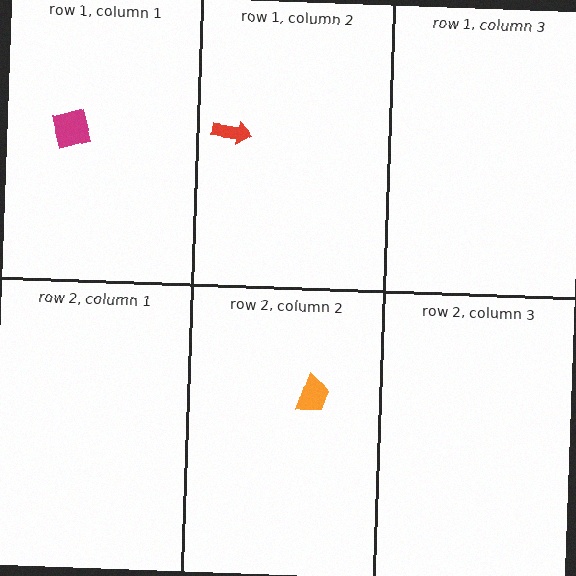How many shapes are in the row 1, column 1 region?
1.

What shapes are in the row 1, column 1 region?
The magenta square.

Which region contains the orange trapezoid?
The row 2, column 2 region.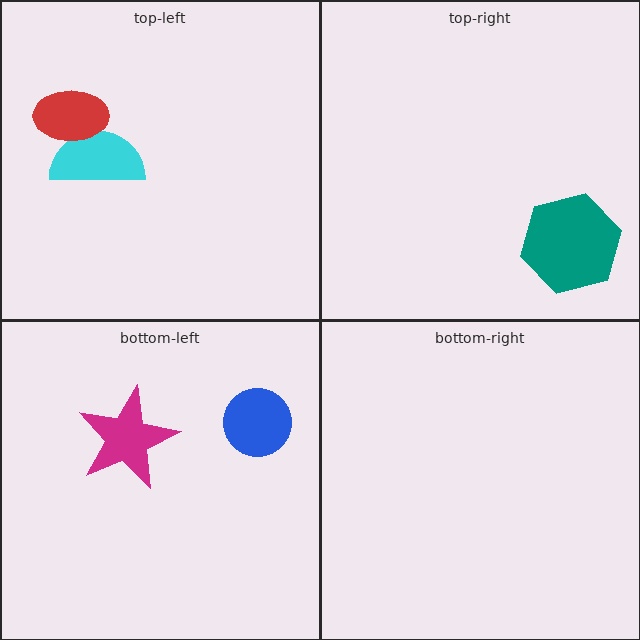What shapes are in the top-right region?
The teal hexagon.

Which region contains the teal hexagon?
The top-right region.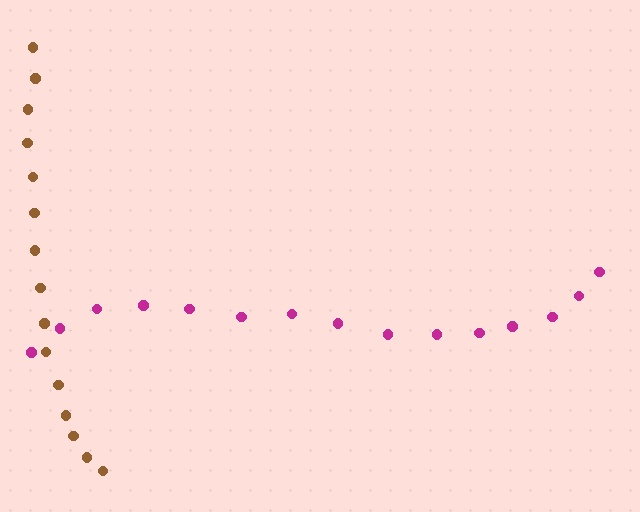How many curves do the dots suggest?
There are 2 distinct paths.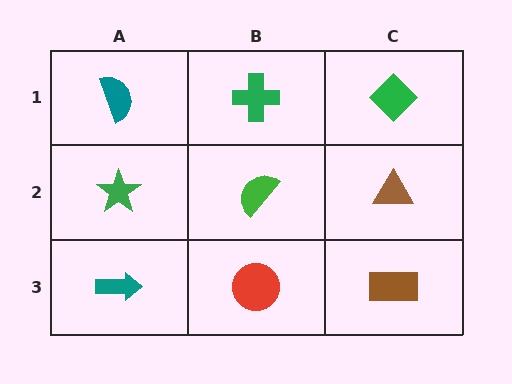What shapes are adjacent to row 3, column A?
A green star (row 2, column A), a red circle (row 3, column B).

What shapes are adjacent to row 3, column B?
A green semicircle (row 2, column B), a teal arrow (row 3, column A), a brown rectangle (row 3, column C).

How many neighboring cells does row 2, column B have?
4.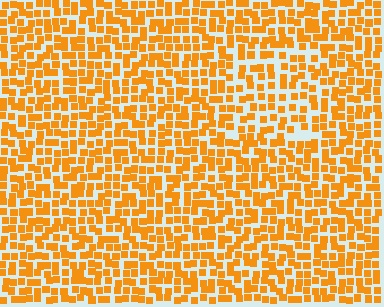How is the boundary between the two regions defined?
The boundary is defined by a change in element density (approximately 1.4x ratio). All elements are the same color, size, and shape.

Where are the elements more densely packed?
The elements are more densely packed outside the rectangle boundary.